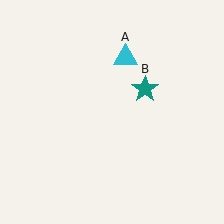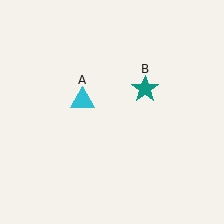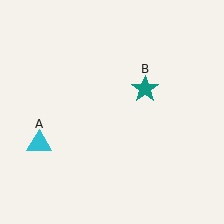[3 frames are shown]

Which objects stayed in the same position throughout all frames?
Teal star (object B) remained stationary.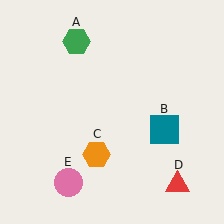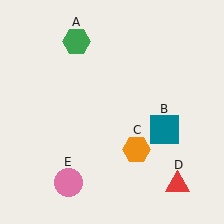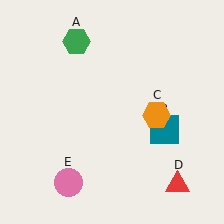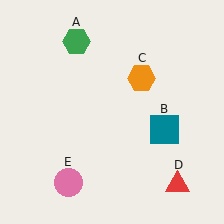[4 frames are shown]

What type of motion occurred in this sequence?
The orange hexagon (object C) rotated counterclockwise around the center of the scene.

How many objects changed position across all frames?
1 object changed position: orange hexagon (object C).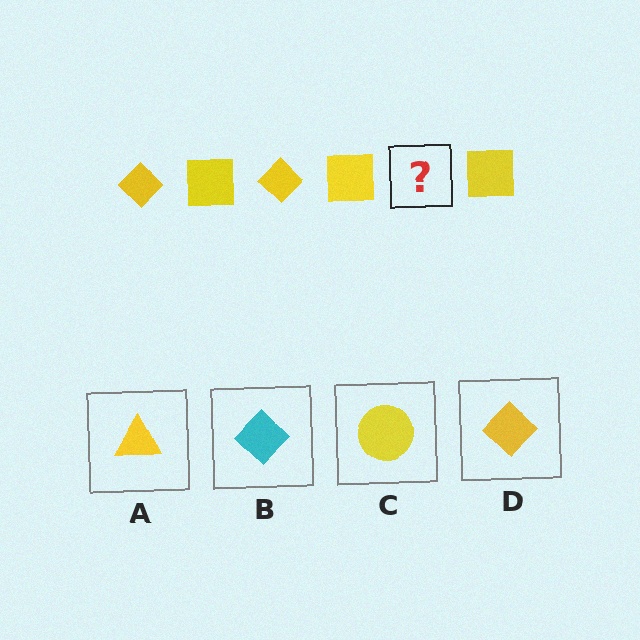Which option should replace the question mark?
Option D.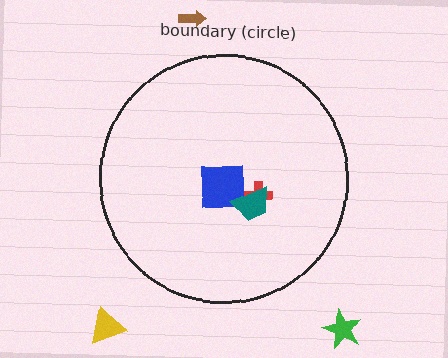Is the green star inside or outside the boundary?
Outside.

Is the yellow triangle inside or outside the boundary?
Outside.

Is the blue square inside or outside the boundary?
Inside.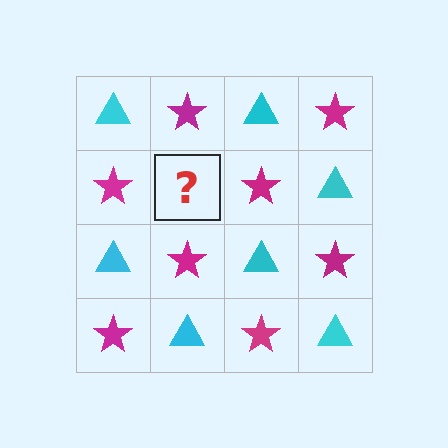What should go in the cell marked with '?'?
The missing cell should contain a cyan triangle.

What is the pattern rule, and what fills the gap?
The rule is that it alternates cyan triangle and magenta star in a checkerboard pattern. The gap should be filled with a cyan triangle.